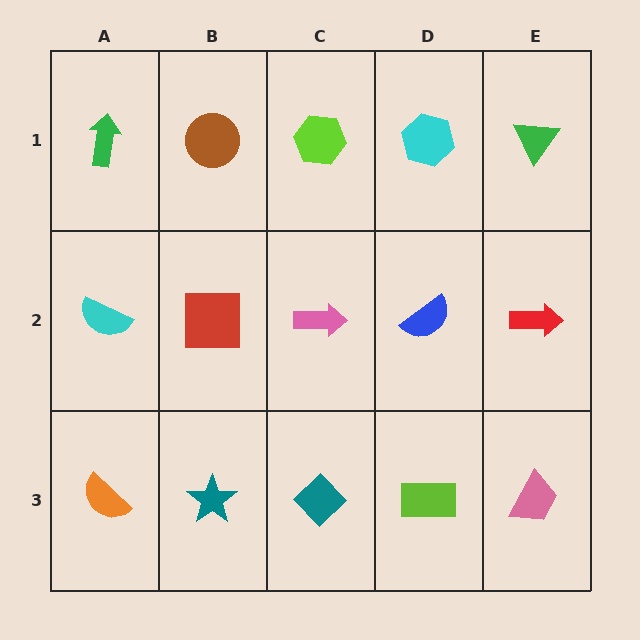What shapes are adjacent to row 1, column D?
A blue semicircle (row 2, column D), a lime hexagon (row 1, column C), a green triangle (row 1, column E).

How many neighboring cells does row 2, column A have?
3.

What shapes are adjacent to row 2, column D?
A cyan hexagon (row 1, column D), a lime rectangle (row 3, column D), a pink arrow (row 2, column C), a red arrow (row 2, column E).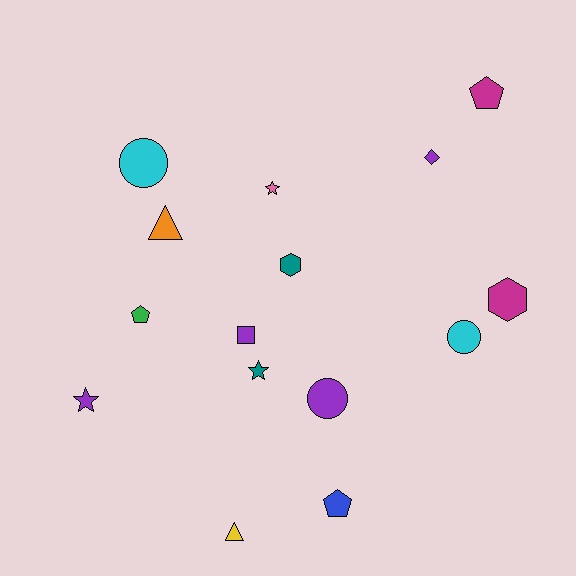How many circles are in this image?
There are 3 circles.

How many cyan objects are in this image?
There are 2 cyan objects.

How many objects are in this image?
There are 15 objects.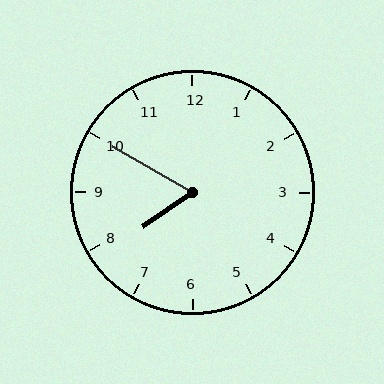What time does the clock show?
7:50.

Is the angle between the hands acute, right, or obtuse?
It is acute.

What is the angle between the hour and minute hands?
Approximately 65 degrees.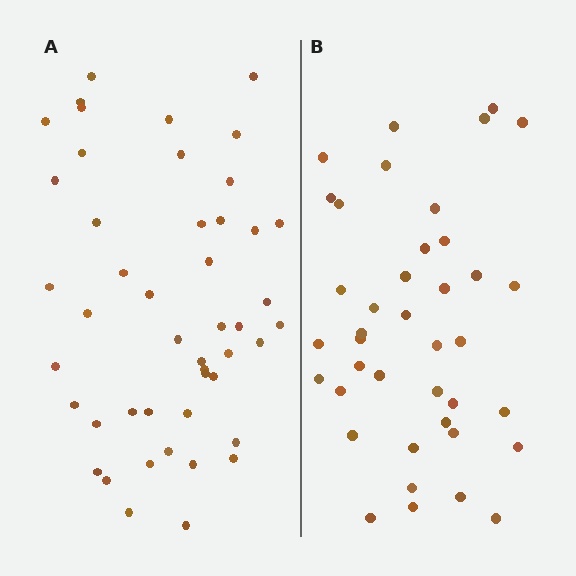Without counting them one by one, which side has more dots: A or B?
Region A (the left region) has more dots.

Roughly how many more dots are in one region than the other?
Region A has roughly 8 or so more dots than region B.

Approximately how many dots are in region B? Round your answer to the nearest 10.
About 40 dots.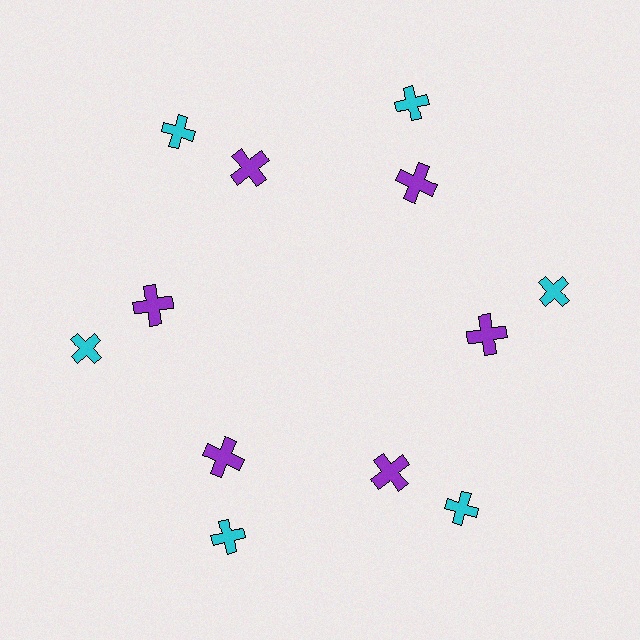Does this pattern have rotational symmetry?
Yes, this pattern has 6-fold rotational symmetry. It looks the same after rotating 60 degrees around the center.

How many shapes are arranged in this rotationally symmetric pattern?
There are 12 shapes, arranged in 6 groups of 2.